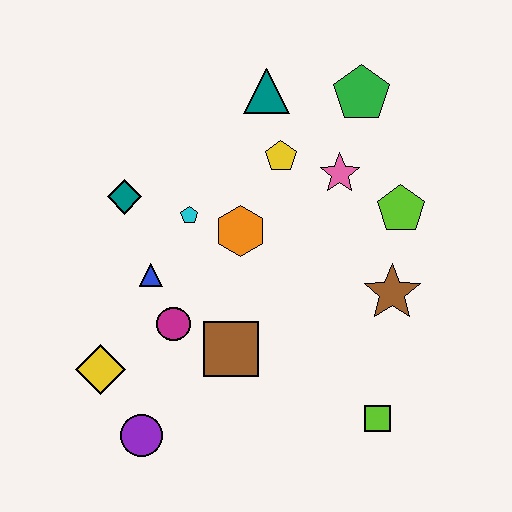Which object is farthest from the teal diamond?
The lime square is farthest from the teal diamond.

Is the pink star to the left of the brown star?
Yes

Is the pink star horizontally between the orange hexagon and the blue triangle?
No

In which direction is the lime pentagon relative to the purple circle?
The lime pentagon is to the right of the purple circle.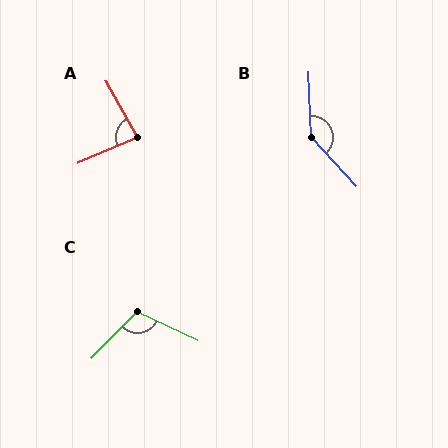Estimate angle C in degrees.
Approximately 110 degrees.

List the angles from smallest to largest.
A (84°), C (110°), B (140°).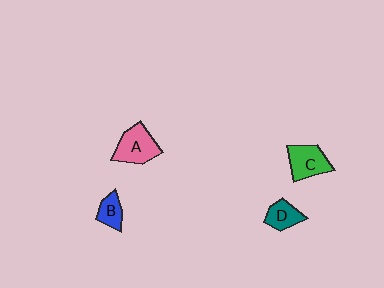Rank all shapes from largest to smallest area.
From largest to smallest: A (pink), C (green), D (teal), B (blue).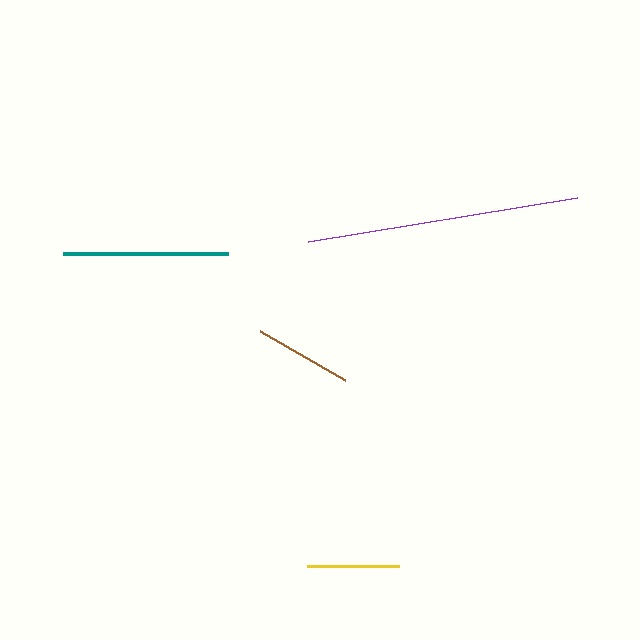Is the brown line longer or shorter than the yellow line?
The brown line is longer than the yellow line.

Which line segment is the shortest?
The yellow line is the shortest at approximately 93 pixels.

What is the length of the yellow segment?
The yellow segment is approximately 93 pixels long.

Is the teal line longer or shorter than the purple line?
The purple line is longer than the teal line.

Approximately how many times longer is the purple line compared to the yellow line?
The purple line is approximately 2.9 times the length of the yellow line.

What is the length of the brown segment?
The brown segment is approximately 99 pixels long.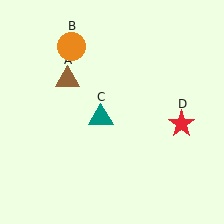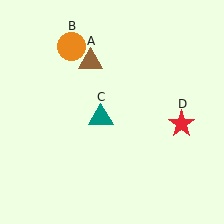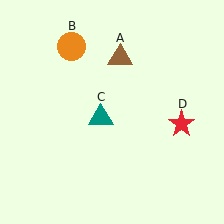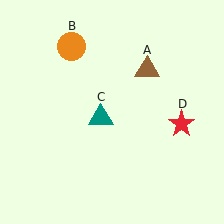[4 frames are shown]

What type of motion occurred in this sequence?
The brown triangle (object A) rotated clockwise around the center of the scene.